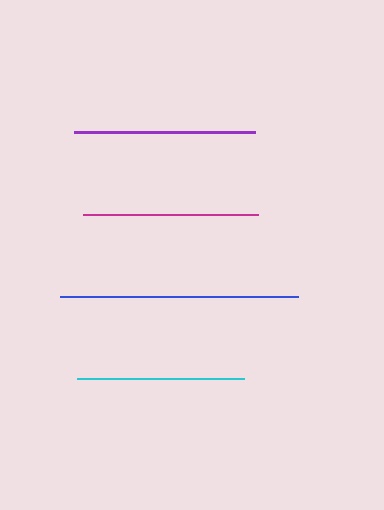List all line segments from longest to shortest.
From longest to shortest: blue, purple, magenta, cyan.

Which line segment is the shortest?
The cyan line is the shortest at approximately 167 pixels.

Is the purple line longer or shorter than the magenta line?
The purple line is longer than the magenta line.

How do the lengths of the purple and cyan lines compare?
The purple and cyan lines are approximately the same length.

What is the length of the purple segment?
The purple segment is approximately 181 pixels long.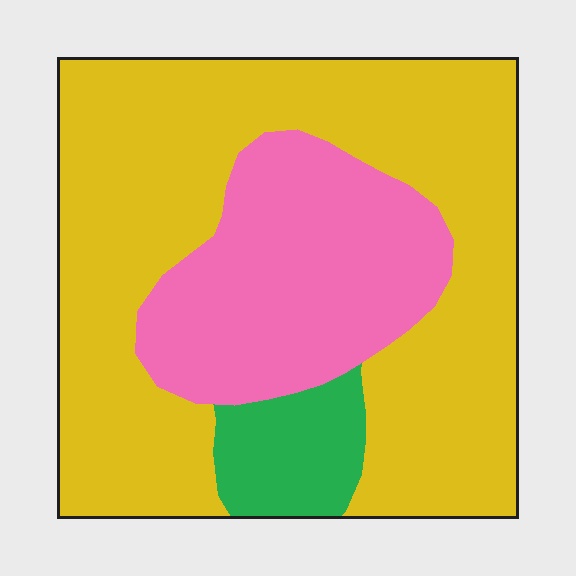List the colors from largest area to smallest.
From largest to smallest: yellow, pink, green.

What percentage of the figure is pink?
Pink takes up about one quarter (1/4) of the figure.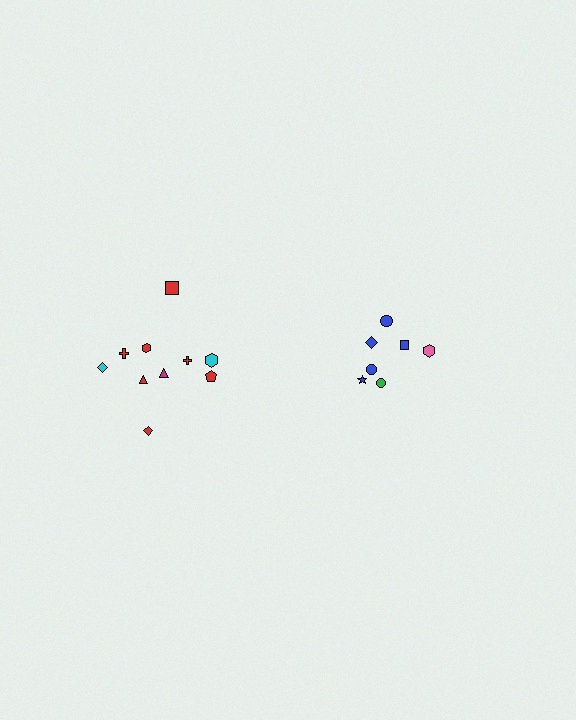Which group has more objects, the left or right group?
The left group.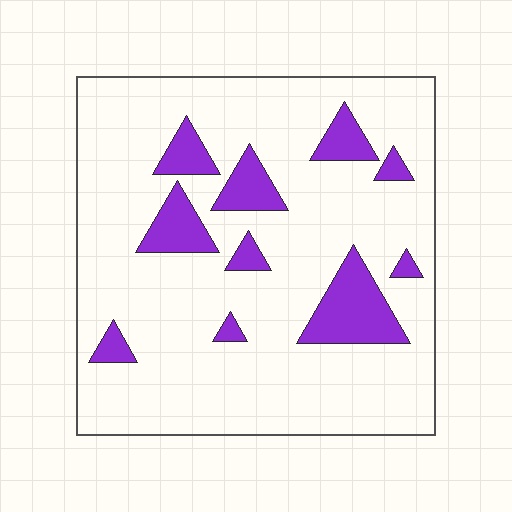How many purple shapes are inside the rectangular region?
10.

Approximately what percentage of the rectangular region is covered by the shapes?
Approximately 15%.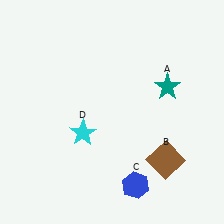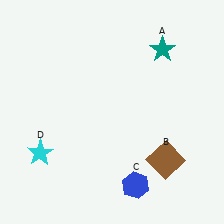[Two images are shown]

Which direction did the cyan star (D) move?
The cyan star (D) moved left.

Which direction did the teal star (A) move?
The teal star (A) moved up.